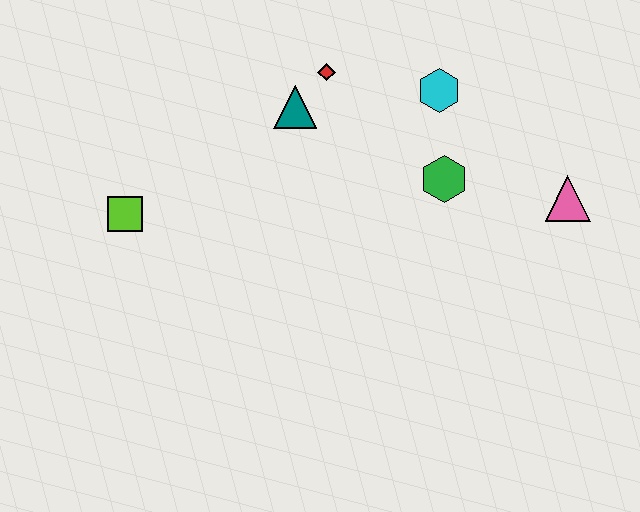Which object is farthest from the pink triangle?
The lime square is farthest from the pink triangle.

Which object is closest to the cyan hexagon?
The green hexagon is closest to the cyan hexagon.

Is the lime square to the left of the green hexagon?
Yes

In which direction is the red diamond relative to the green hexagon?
The red diamond is to the left of the green hexagon.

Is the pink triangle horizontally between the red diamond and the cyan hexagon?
No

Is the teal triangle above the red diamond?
No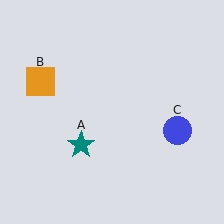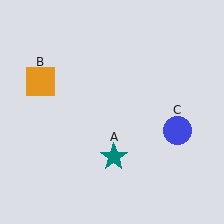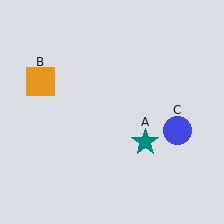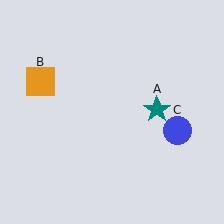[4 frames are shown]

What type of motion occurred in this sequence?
The teal star (object A) rotated counterclockwise around the center of the scene.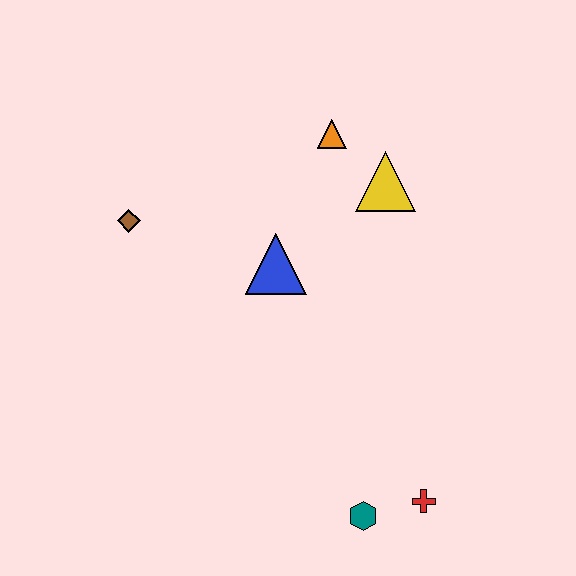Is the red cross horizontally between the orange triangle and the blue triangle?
No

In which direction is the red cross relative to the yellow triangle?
The red cross is below the yellow triangle.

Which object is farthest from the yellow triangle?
The teal hexagon is farthest from the yellow triangle.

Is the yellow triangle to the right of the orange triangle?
Yes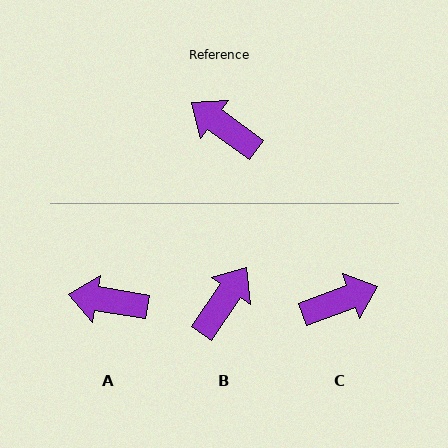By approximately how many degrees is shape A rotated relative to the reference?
Approximately 27 degrees counter-clockwise.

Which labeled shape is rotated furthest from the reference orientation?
C, about 123 degrees away.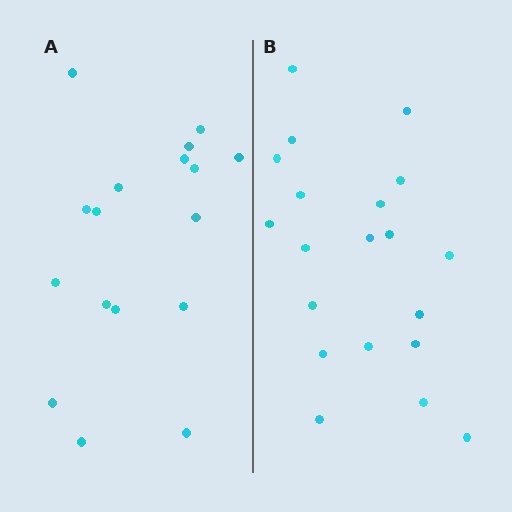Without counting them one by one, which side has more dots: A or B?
Region B (the right region) has more dots.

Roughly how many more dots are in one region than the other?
Region B has just a few more — roughly 2 or 3 more dots than region A.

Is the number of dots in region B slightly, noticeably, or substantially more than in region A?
Region B has only slightly more — the two regions are fairly close. The ratio is roughly 1.2 to 1.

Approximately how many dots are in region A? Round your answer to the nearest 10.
About 20 dots. (The exact count is 17, which rounds to 20.)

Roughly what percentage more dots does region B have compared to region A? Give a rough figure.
About 20% more.